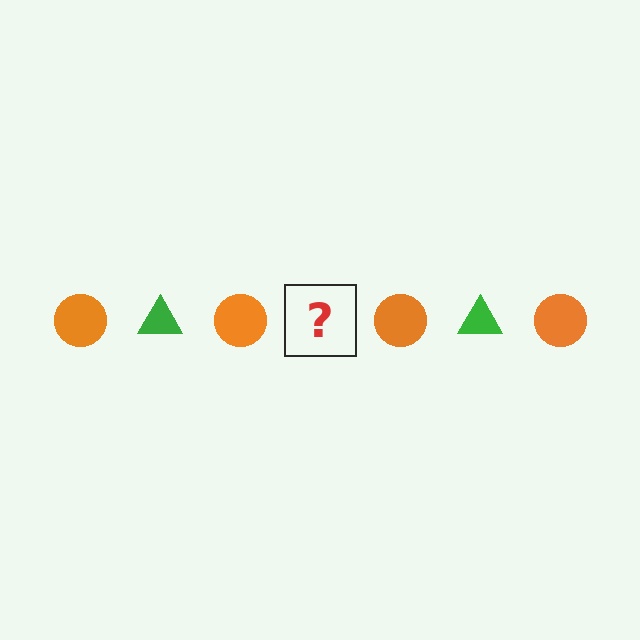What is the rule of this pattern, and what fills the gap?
The rule is that the pattern alternates between orange circle and green triangle. The gap should be filled with a green triangle.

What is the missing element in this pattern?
The missing element is a green triangle.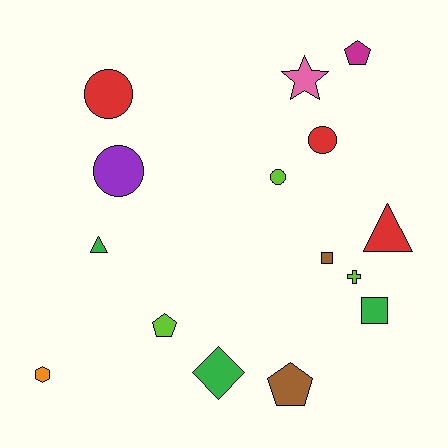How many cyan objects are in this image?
There are no cyan objects.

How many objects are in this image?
There are 15 objects.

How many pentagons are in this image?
There are 3 pentagons.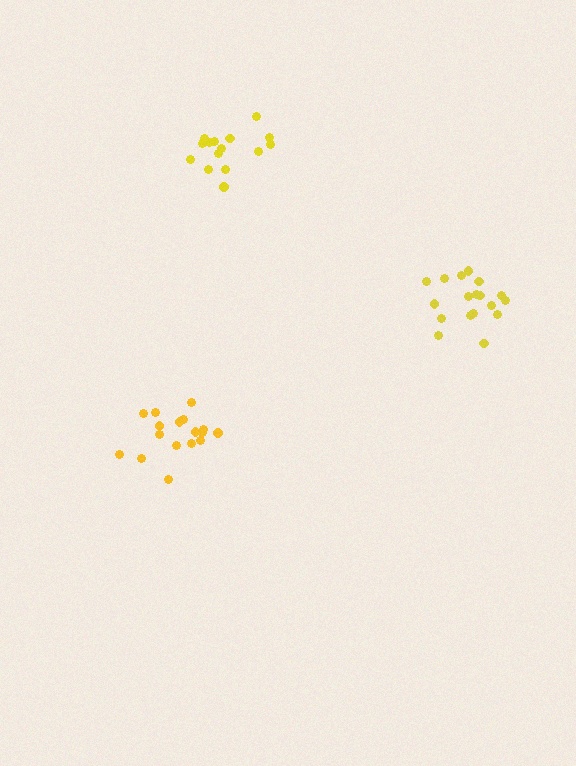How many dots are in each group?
Group 1: 17 dots, Group 2: 15 dots, Group 3: 18 dots (50 total).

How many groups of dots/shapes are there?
There are 3 groups.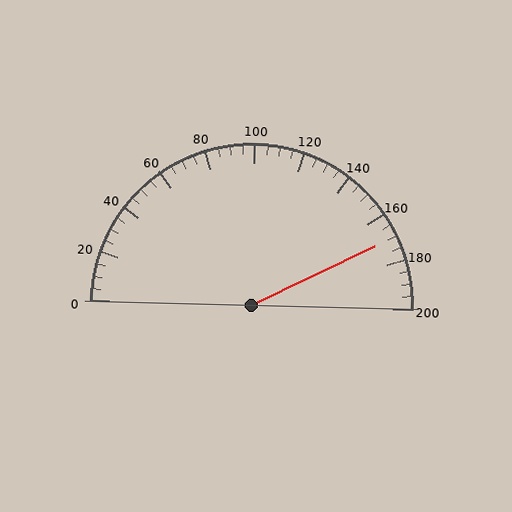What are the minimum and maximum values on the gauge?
The gauge ranges from 0 to 200.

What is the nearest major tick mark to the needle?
The nearest major tick mark is 160.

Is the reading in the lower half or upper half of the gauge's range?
The reading is in the upper half of the range (0 to 200).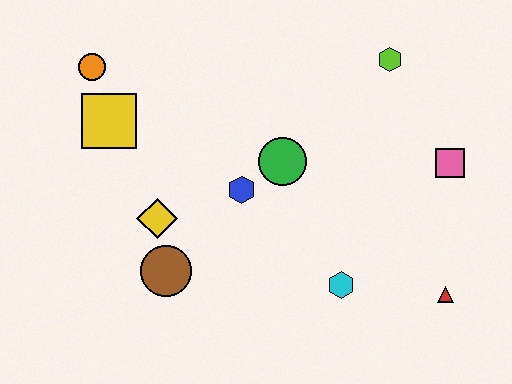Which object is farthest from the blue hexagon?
The red triangle is farthest from the blue hexagon.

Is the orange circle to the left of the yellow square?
Yes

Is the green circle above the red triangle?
Yes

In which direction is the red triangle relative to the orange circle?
The red triangle is to the right of the orange circle.